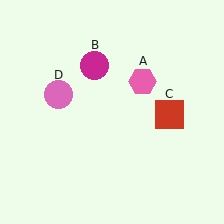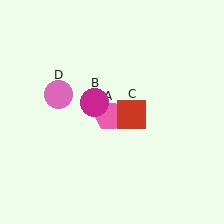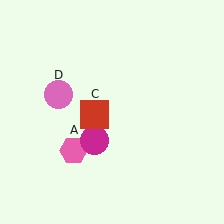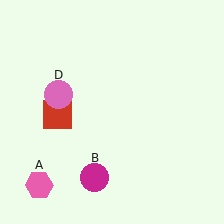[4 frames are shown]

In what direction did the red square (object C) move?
The red square (object C) moved left.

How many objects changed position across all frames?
3 objects changed position: pink hexagon (object A), magenta circle (object B), red square (object C).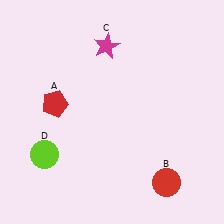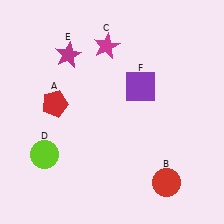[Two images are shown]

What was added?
A magenta star (E), a purple square (F) were added in Image 2.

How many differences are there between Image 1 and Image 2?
There are 2 differences between the two images.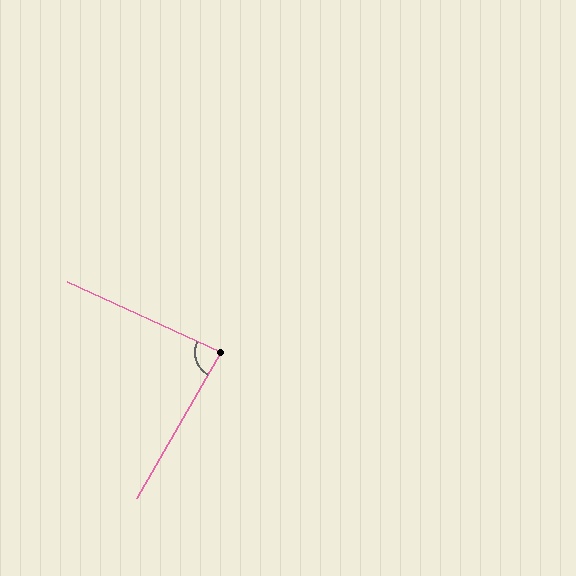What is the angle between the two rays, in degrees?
Approximately 85 degrees.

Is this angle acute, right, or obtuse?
It is acute.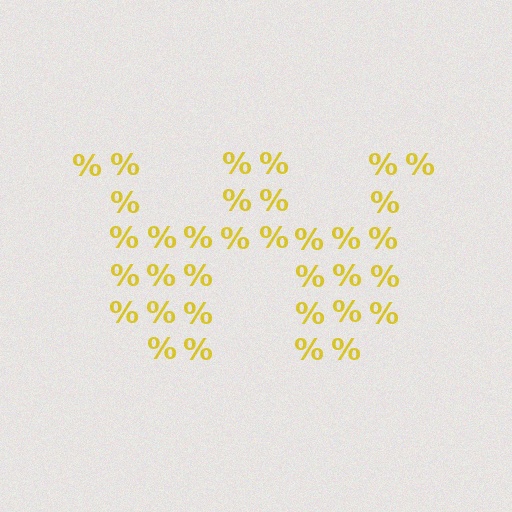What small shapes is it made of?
It is made of small percent signs.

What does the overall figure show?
The overall figure shows the letter W.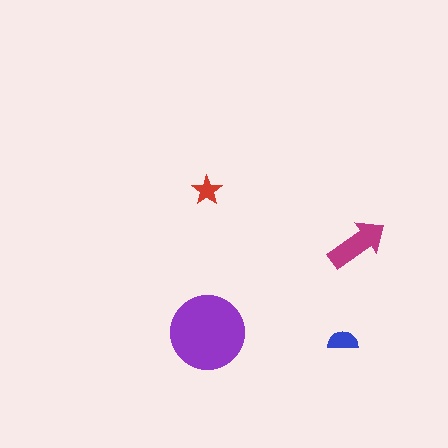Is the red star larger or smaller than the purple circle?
Smaller.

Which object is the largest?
The purple circle.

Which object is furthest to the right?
The magenta arrow is rightmost.